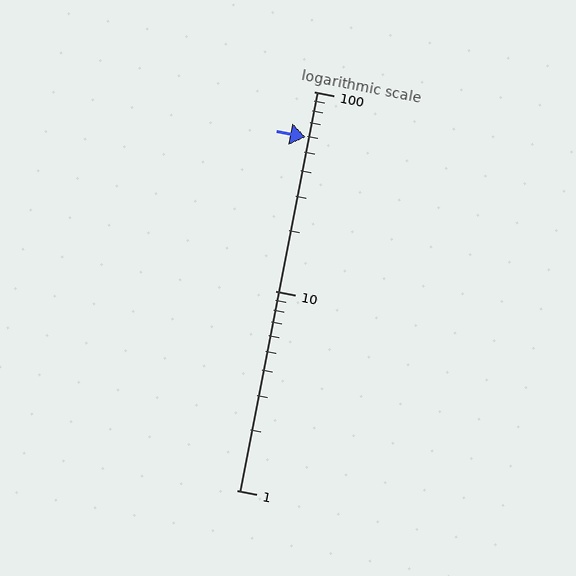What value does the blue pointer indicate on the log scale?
The pointer indicates approximately 59.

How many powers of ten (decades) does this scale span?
The scale spans 2 decades, from 1 to 100.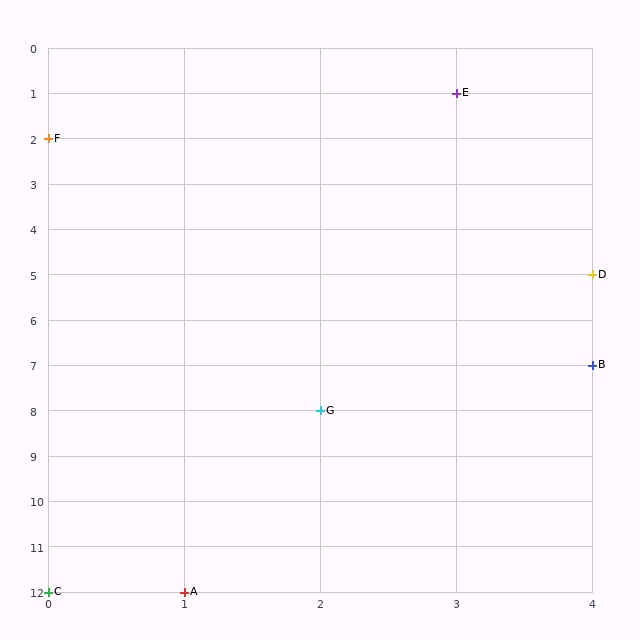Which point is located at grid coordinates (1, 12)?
Point A is at (1, 12).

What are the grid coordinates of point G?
Point G is at grid coordinates (2, 8).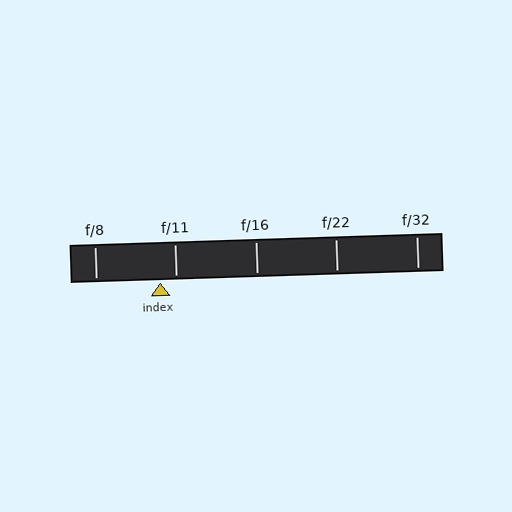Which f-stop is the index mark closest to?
The index mark is closest to f/11.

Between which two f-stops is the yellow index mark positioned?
The index mark is between f/8 and f/11.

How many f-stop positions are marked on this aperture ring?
There are 5 f-stop positions marked.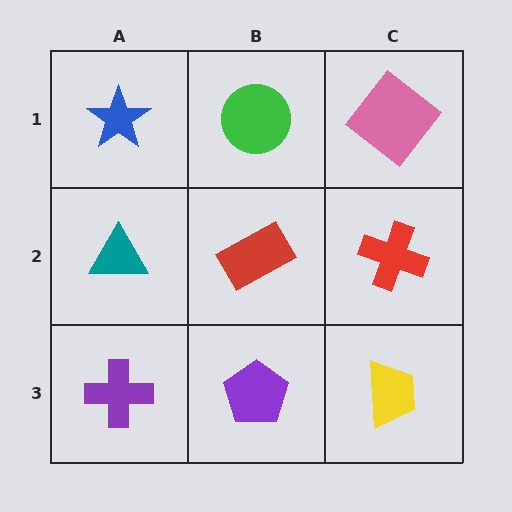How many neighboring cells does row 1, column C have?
2.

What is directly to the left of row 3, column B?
A purple cross.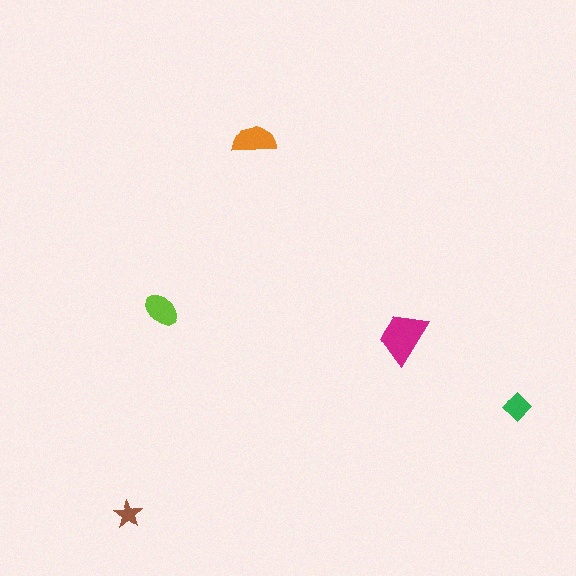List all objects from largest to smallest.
The magenta trapezoid, the orange semicircle, the lime ellipse, the green diamond, the brown star.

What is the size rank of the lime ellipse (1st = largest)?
3rd.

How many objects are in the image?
There are 5 objects in the image.